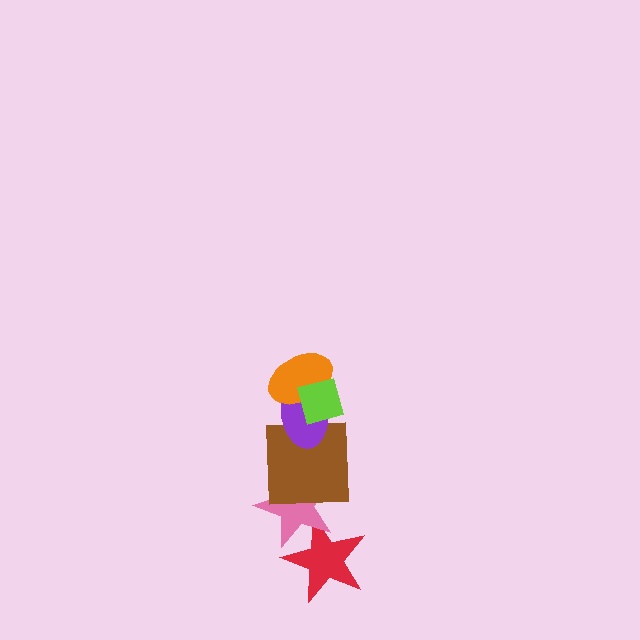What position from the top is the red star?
The red star is 6th from the top.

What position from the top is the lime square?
The lime square is 1st from the top.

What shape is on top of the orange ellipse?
The lime square is on top of the orange ellipse.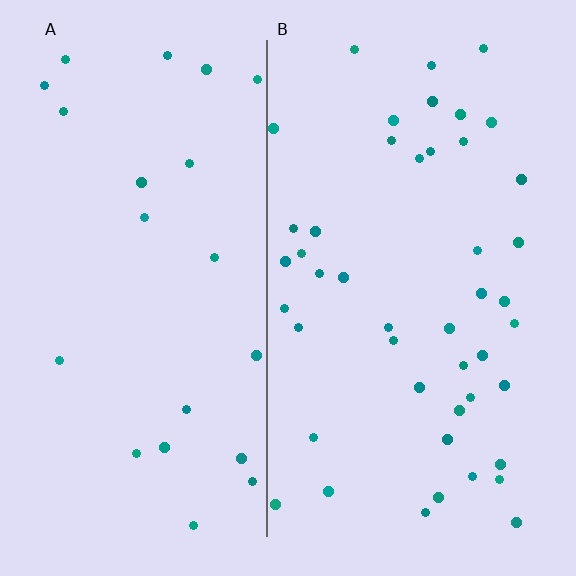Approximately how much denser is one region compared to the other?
Approximately 2.1× — region B over region A.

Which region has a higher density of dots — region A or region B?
B (the right).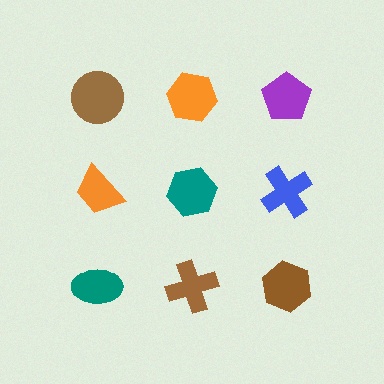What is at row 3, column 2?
A brown cross.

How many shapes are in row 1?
3 shapes.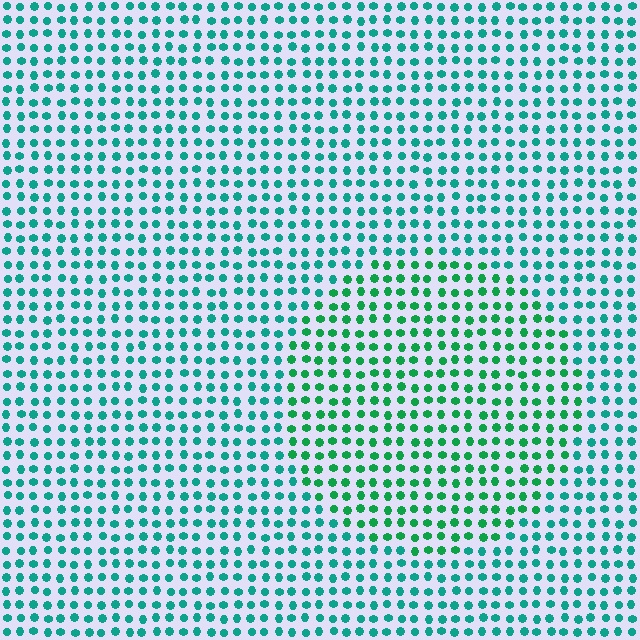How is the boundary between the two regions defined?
The boundary is defined purely by a slight shift in hue (about 28 degrees). Spacing, size, and orientation are identical on both sides.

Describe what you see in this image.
The image is filled with small teal elements in a uniform arrangement. A circle-shaped region is visible where the elements are tinted to a slightly different hue, forming a subtle color boundary.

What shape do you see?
I see a circle.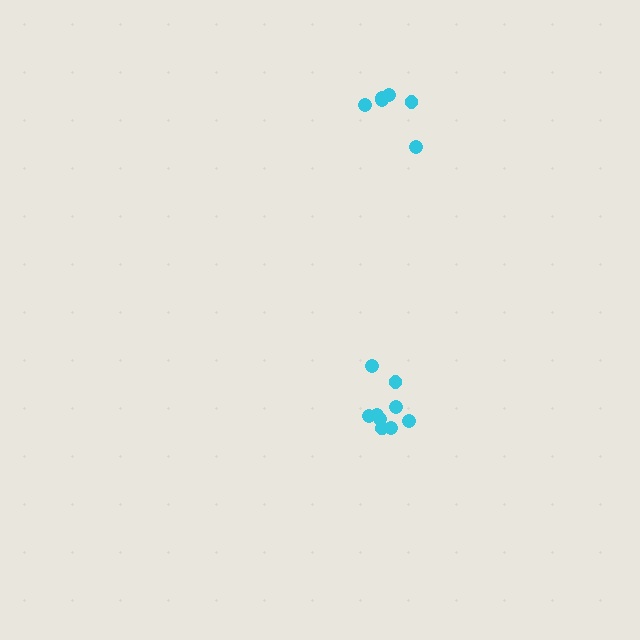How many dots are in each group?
Group 1: 9 dots, Group 2: 6 dots (15 total).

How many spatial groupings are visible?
There are 2 spatial groupings.